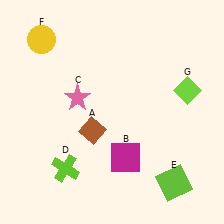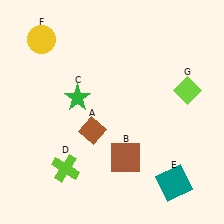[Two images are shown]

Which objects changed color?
B changed from magenta to brown. C changed from pink to green. E changed from lime to teal.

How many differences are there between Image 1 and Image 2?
There are 3 differences between the two images.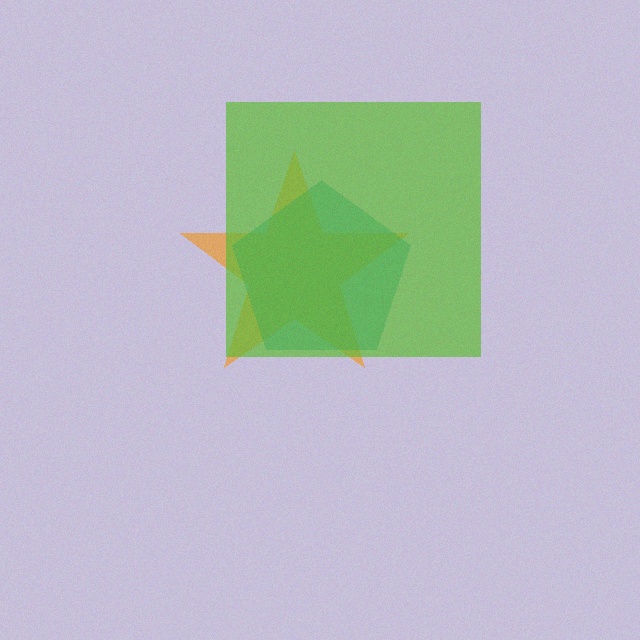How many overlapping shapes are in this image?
There are 3 overlapping shapes in the image.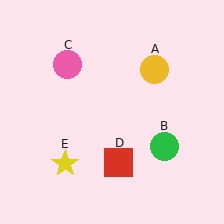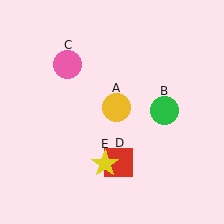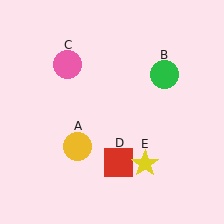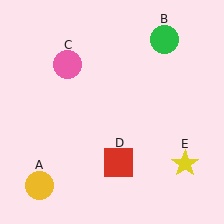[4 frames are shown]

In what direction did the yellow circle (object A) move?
The yellow circle (object A) moved down and to the left.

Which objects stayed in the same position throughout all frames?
Pink circle (object C) and red square (object D) remained stationary.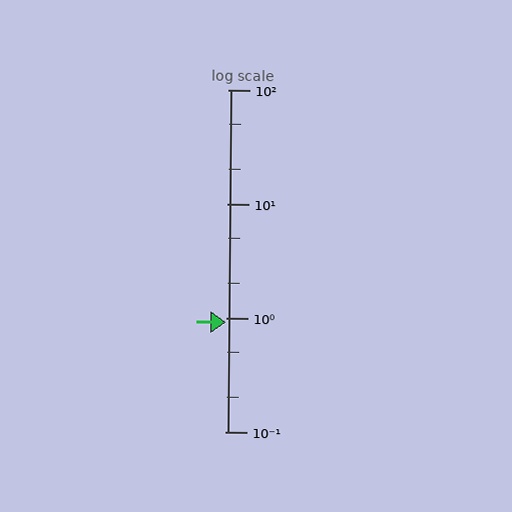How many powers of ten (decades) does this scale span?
The scale spans 3 decades, from 0.1 to 100.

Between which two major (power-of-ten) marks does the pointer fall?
The pointer is between 0.1 and 1.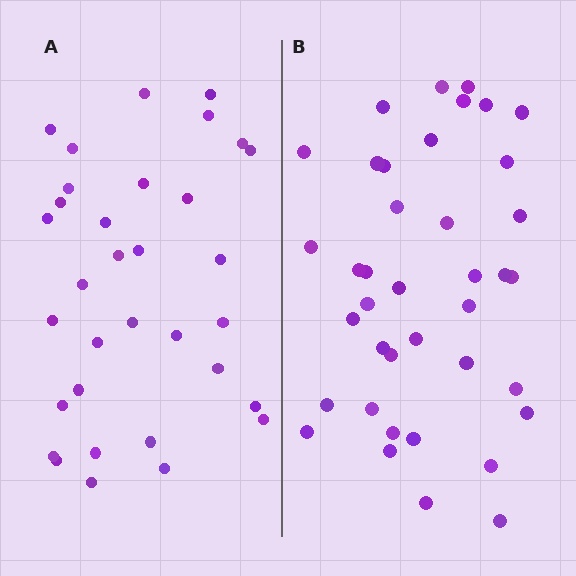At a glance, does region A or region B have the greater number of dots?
Region B (the right region) has more dots.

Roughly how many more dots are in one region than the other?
Region B has about 6 more dots than region A.